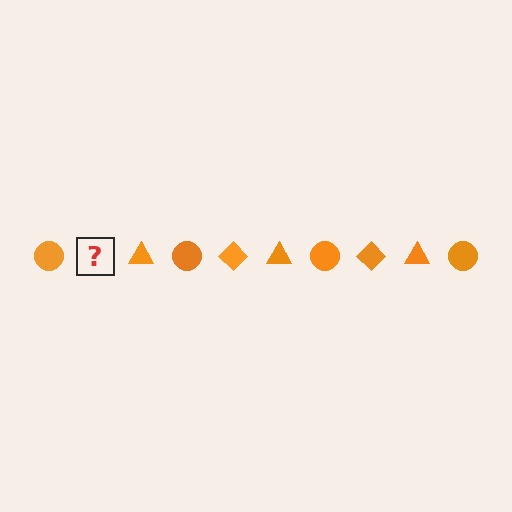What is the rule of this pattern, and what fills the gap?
The rule is that the pattern cycles through circle, diamond, triangle shapes in orange. The gap should be filled with an orange diamond.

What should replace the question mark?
The question mark should be replaced with an orange diamond.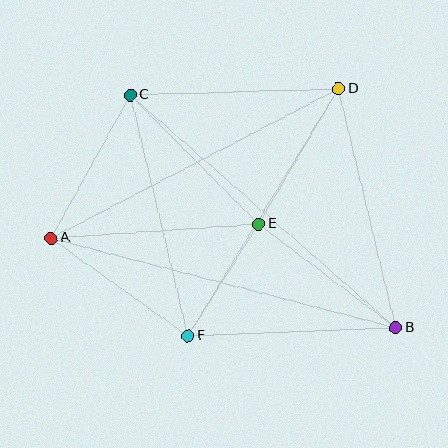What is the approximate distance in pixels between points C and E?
The distance between C and E is approximately 182 pixels.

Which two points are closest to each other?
Points E and F are closest to each other.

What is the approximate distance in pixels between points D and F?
The distance between D and F is approximately 289 pixels.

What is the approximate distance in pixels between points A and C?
The distance between A and C is approximately 163 pixels.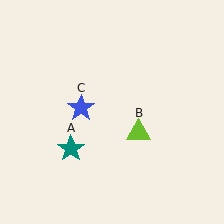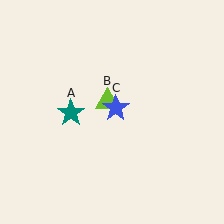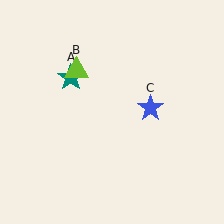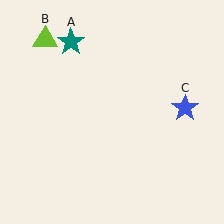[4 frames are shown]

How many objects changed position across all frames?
3 objects changed position: teal star (object A), lime triangle (object B), blue star (object C).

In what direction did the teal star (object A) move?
The teal star (object A) moved up.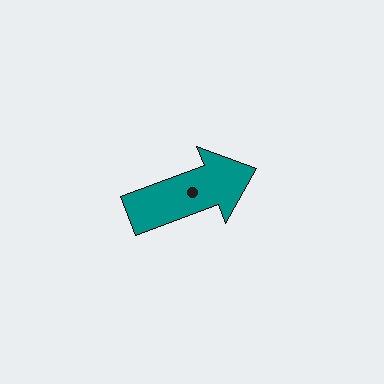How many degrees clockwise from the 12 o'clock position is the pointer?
Approximately 69 degrees.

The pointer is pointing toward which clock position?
Roughly 2 o'clock.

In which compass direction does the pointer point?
East.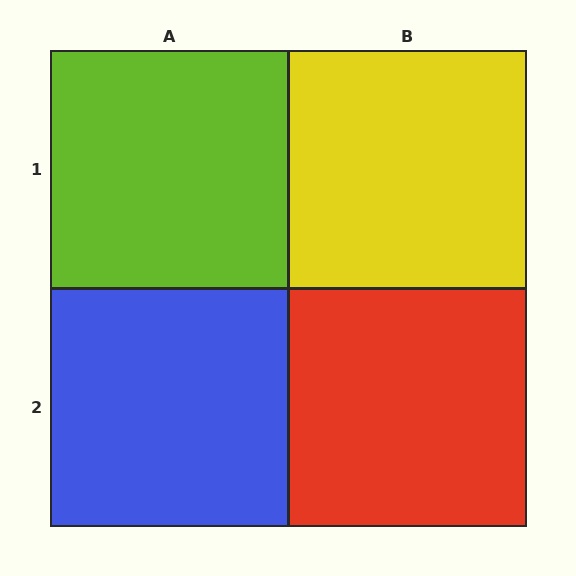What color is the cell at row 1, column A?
Lime.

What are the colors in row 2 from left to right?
Blue, red.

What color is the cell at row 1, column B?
Yellow.